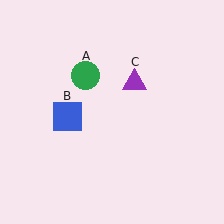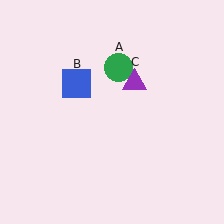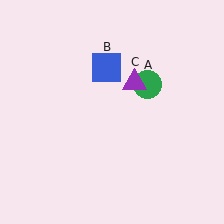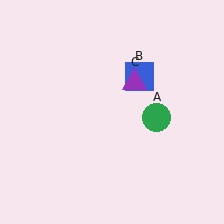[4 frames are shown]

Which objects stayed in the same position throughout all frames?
Purple triangle (object C) remained stationary.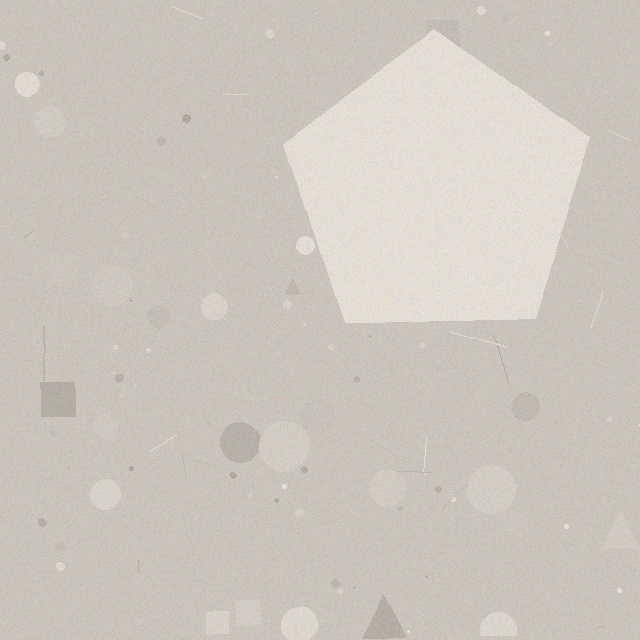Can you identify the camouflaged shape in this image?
The camouflaged shape is a pentagon.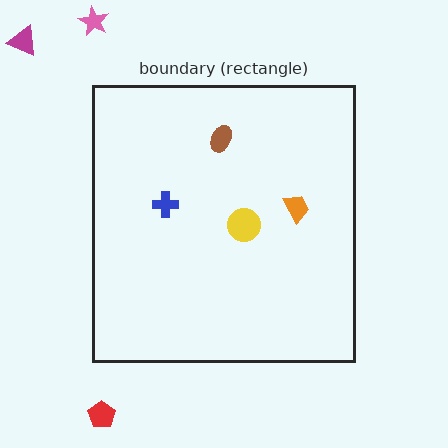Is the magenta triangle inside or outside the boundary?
Outside.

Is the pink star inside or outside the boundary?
Outside.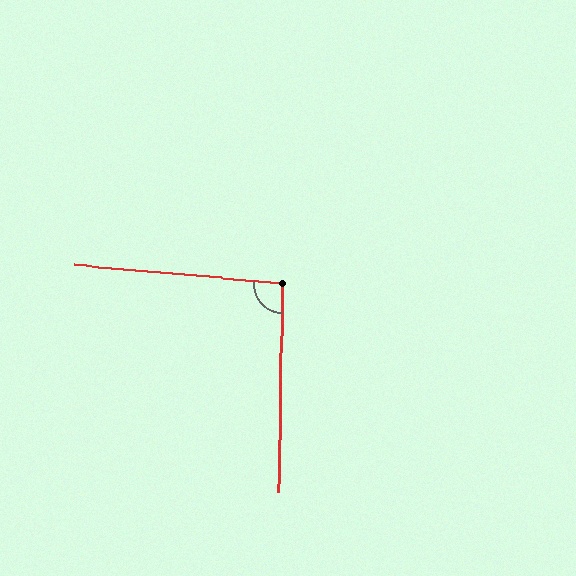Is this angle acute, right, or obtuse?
It is approximately a right angle.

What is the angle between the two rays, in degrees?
Approximately 94 degrees.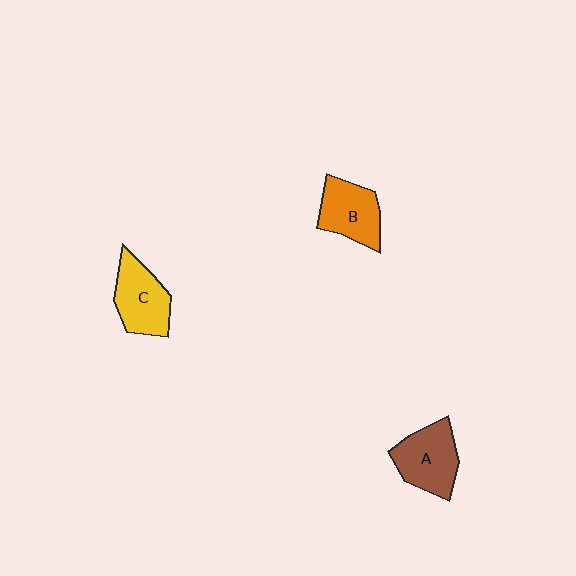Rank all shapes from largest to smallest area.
From largest to smallest: A (brown), C (yellow), B (orange).